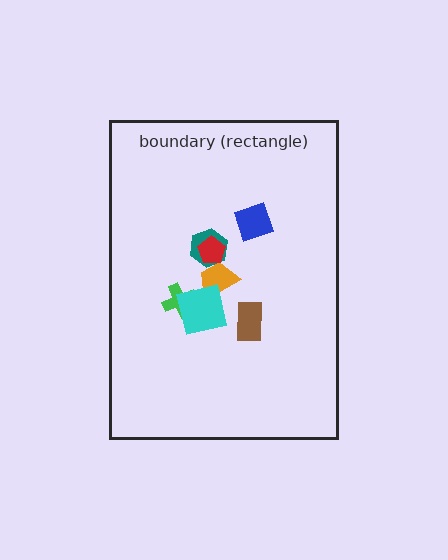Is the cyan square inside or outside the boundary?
Inside.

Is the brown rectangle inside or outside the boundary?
Inside.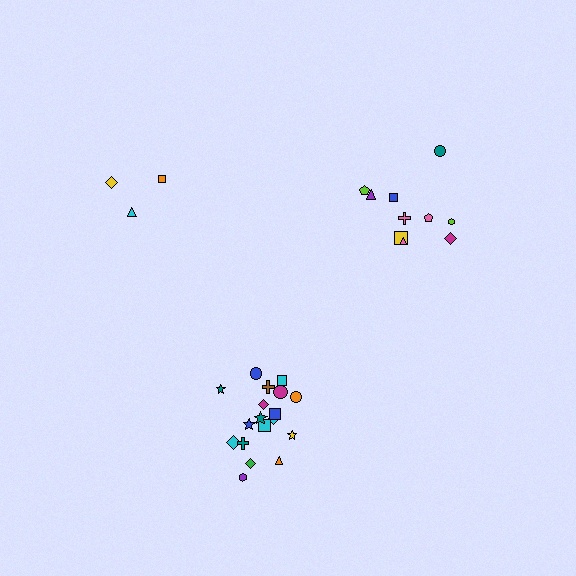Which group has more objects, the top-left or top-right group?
The top-right group.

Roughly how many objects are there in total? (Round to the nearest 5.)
Roughly 30 objects in total.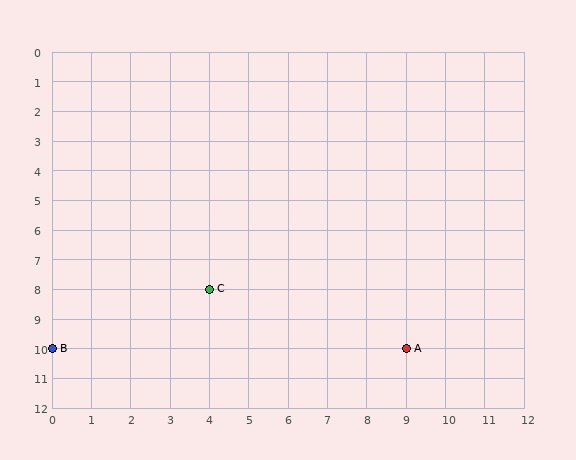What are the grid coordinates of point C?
Point C is at grid coordinates (4, 8).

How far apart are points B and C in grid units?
Points B and C are 4 columns and 2 rows apart (about 4.5 grid units diagonally).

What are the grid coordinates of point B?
Point B is at grid coordinates (0, 10).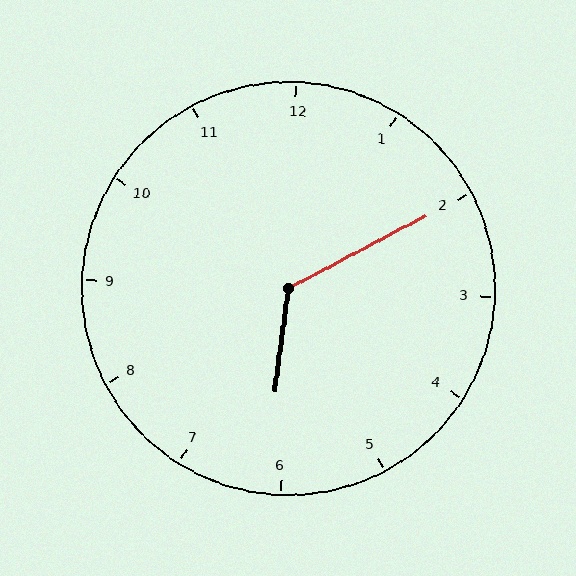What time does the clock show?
6:10.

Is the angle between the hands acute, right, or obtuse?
It is obtuse.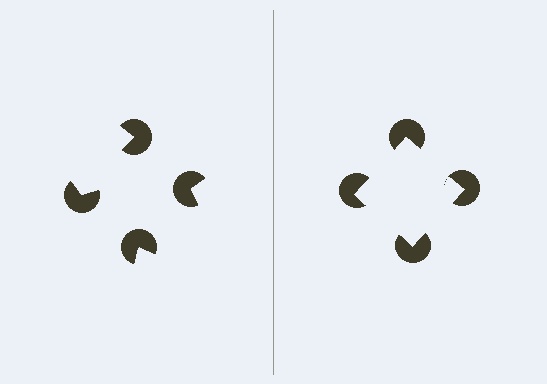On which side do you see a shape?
An illusory square appears on the right side. On the left side the wedge cuts are rotated, so no coherent shape forms.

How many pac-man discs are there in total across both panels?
8 — 4 on each side.